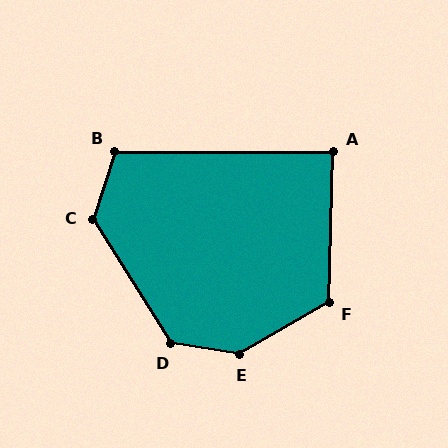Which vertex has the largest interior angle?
E, at approximately 141 degrees.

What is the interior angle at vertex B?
Approximately 108 degrees (obtuse).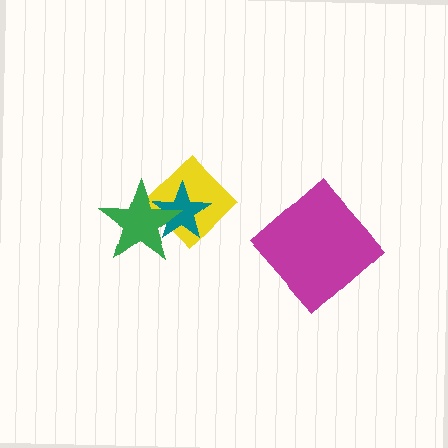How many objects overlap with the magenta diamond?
0 objects overlap with the magenta diamond.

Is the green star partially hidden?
No, no other shape covers it.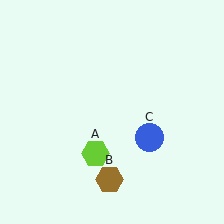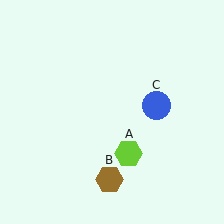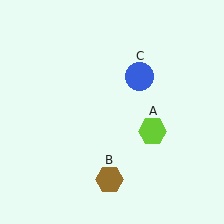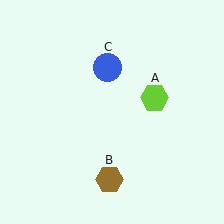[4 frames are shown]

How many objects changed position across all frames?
2 objects changed position: lime hexagon (object A), blue circle (object C).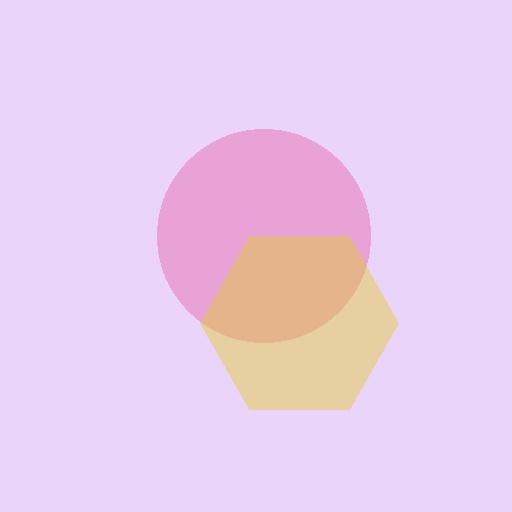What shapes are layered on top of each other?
The layered shapes are: a pink circle, a yellow hexagon.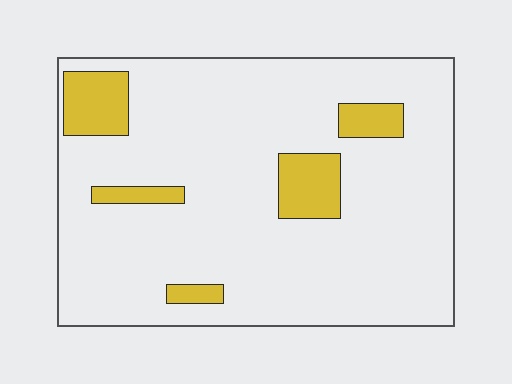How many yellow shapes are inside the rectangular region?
5.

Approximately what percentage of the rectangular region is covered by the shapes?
Approximately 15%.